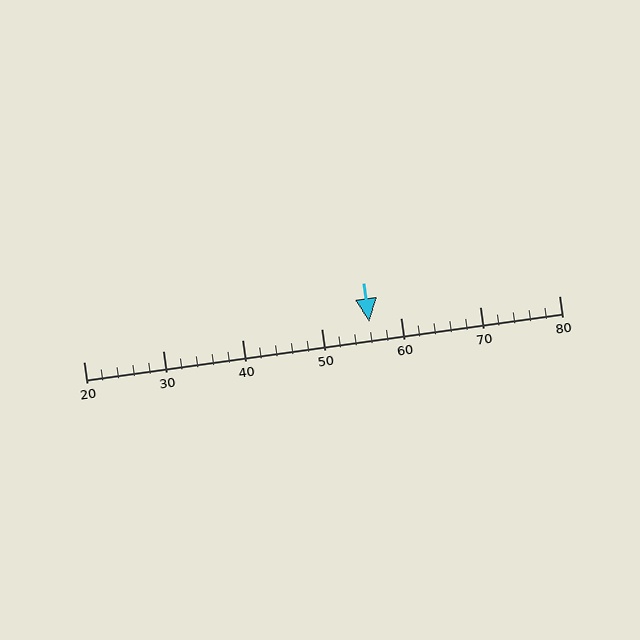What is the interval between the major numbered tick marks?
The major tick marks are spaced 10 units apart.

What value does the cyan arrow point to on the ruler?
The cyan arrow points to approximately 56.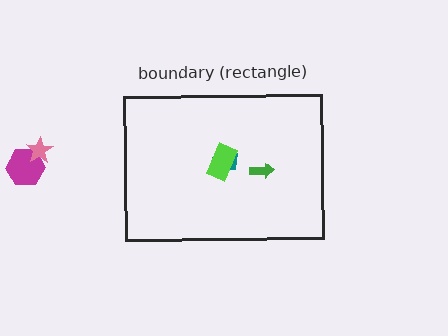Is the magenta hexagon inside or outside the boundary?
Outside.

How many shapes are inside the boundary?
3 inside, 2 outside.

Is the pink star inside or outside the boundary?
Outside.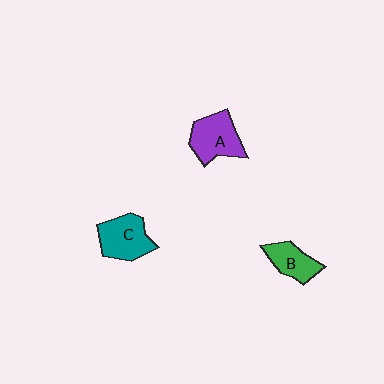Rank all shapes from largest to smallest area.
From largest to smallest: A (purple), C (teal), B (green).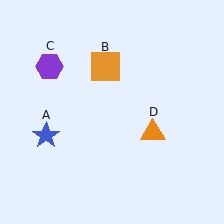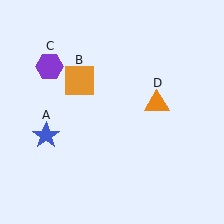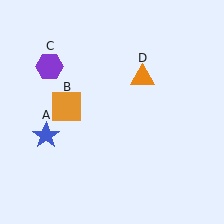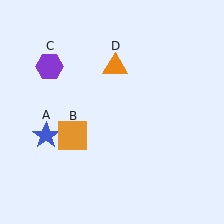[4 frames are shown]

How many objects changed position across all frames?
2 objects changed position: orange square (object B), orange triangle (object D).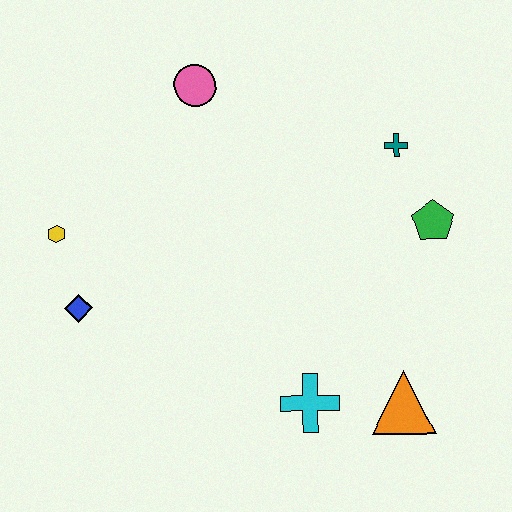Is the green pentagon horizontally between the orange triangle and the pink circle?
No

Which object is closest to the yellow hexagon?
The blue diamond is closest to the yellow hexagon.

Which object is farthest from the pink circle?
The orange triangle is farthest from the pink circle.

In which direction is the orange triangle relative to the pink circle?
The orange triangle is below the pink circle.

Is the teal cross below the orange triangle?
No